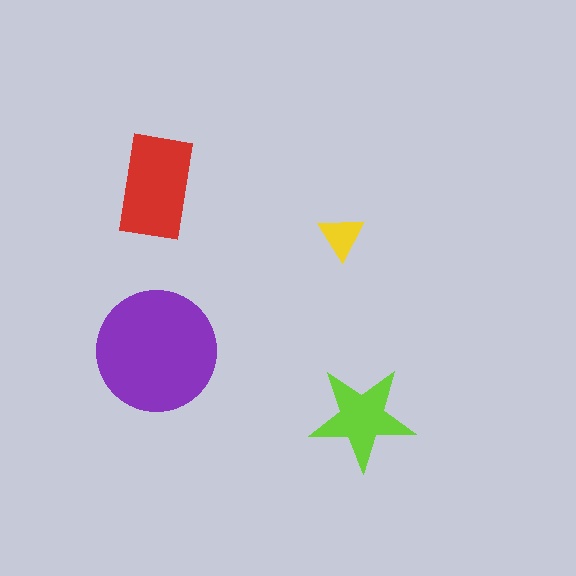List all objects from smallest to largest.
The yellow triangle, the lime star, the red rectangle, the purple circle.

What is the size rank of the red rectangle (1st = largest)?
2nd.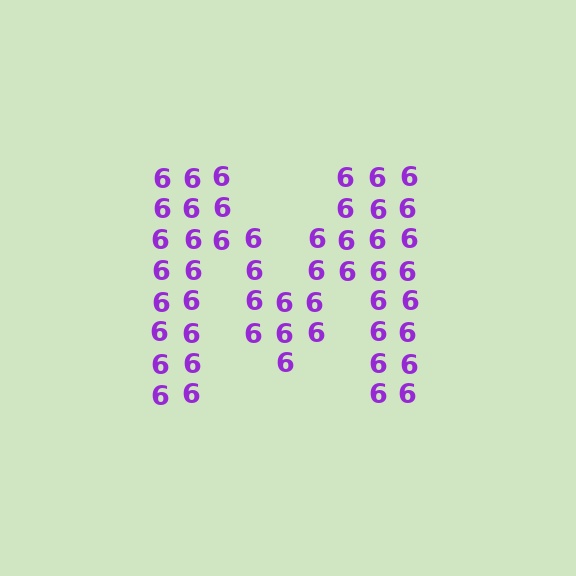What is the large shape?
The large shape is the letter M.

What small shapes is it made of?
It is made of small digit 6's.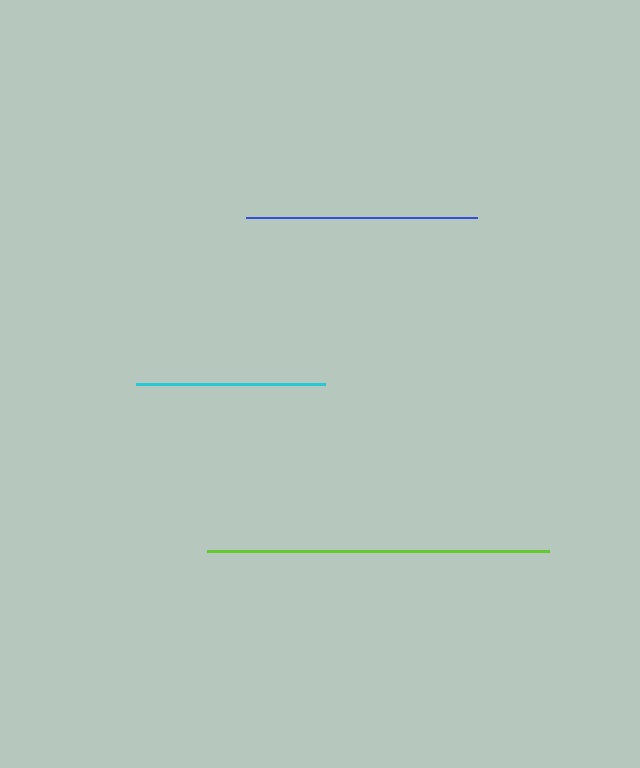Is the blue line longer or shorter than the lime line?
The lime line is longer than the blue line.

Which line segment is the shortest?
The cyan line is the shortest at approximately 188 pixels.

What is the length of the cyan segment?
The cyan segment is approximately 188 pixels long.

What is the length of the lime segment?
The lime segment is approximately 342 pixels long.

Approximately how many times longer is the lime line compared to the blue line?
The lime line is approximately 1.5 times the length of the blue line.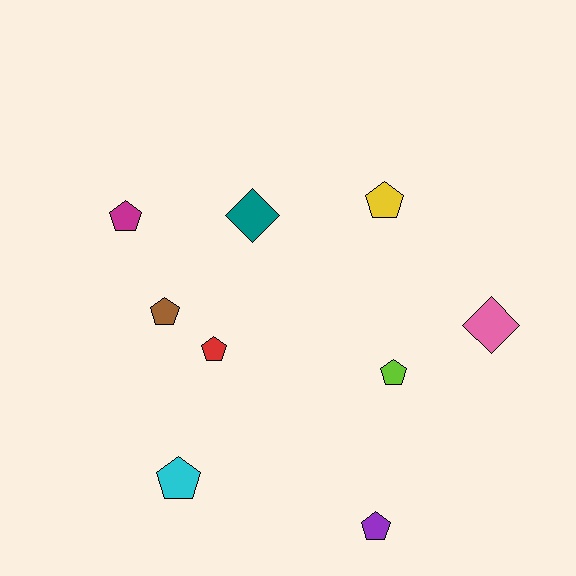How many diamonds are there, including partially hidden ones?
There are 2 diamonds.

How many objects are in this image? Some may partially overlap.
There are 9 objects.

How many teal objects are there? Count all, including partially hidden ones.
There is 1 teal object.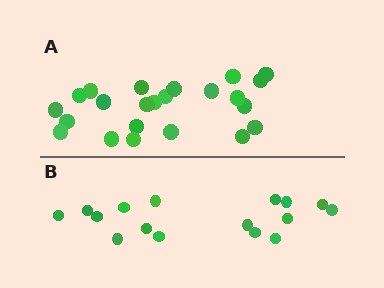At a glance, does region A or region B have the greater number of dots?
Region A (the top region) has more dots.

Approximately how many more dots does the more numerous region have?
Region A has roughly 8 or so more dots than region B.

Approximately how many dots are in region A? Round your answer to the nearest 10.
About 20 dots. (The exact count is 23, which rounds to 20.)